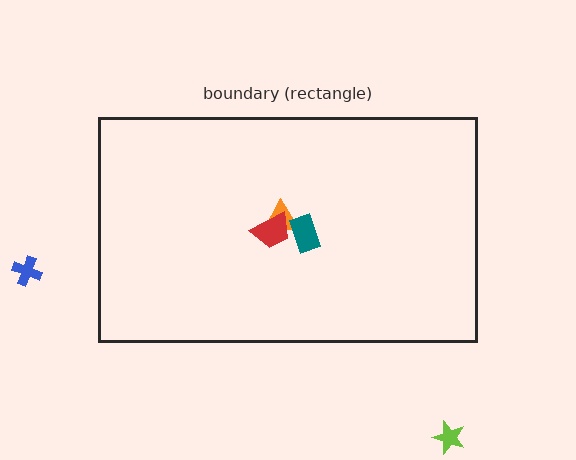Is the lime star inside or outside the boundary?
Outside.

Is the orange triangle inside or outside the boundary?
Inside.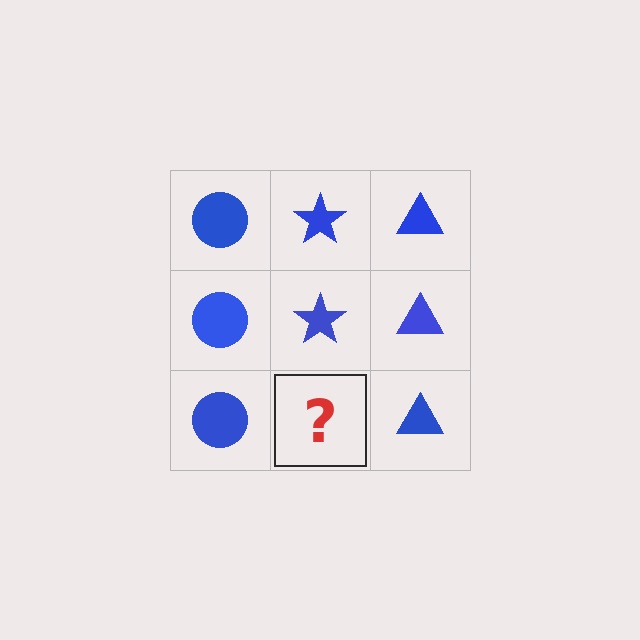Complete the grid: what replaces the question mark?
The question mark should be replaced with a blue star.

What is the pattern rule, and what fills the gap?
The rule is that each column has a consistent shape. The gap should be filled with a blue star.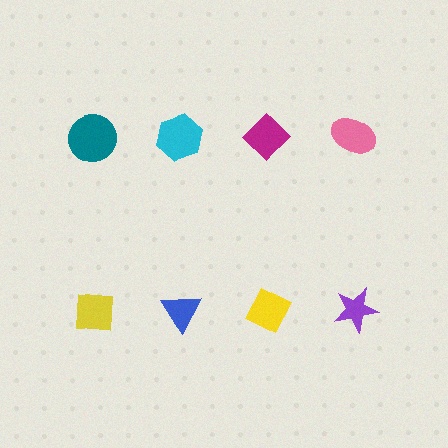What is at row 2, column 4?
A purple star.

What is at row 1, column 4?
A pink ellipse.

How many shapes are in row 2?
4 shapes.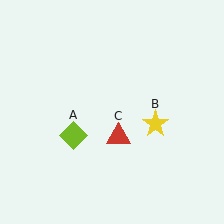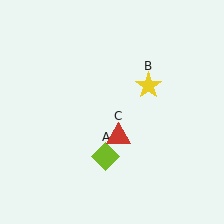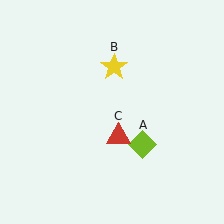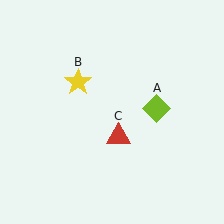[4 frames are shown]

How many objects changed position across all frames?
2 objects changed position: lime diamond (object A), yellow star (object B).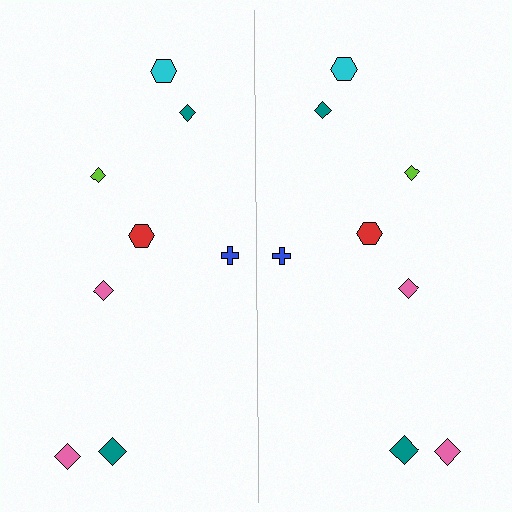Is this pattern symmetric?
Yes, this pattern has bilateral (reflection) symmetry.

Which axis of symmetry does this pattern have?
The pattern has a vertical axis of symmetry running through the center of the image.